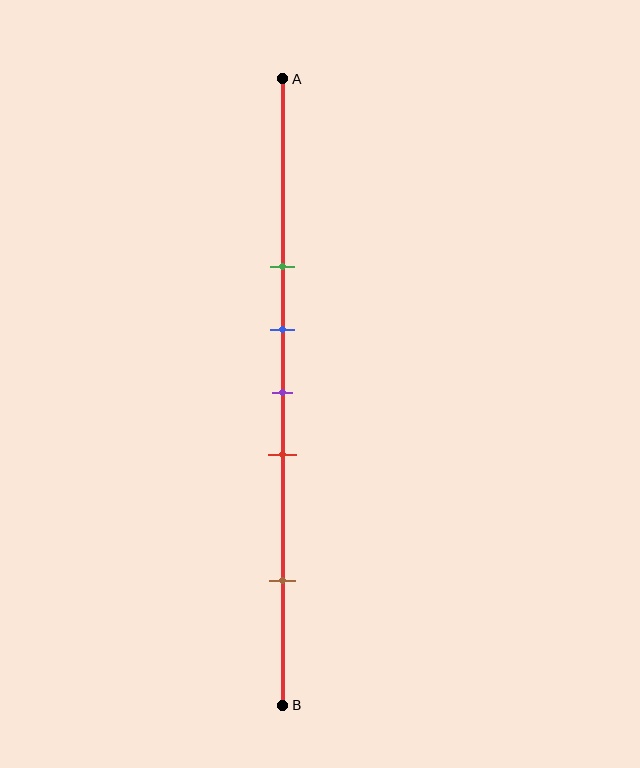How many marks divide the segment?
There are 5 marks dividing the segment.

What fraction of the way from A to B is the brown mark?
The brown mark is approximately 80% (0.8) of the way from A to B.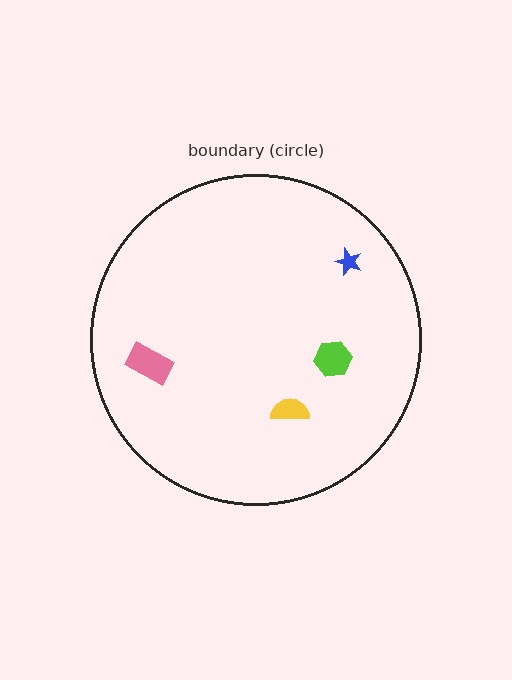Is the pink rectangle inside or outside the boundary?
Inside.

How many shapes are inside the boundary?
4 inside, 0 outside.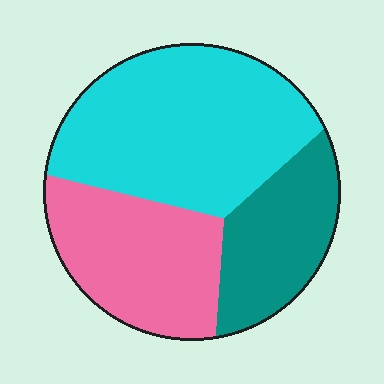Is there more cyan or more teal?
Cyan.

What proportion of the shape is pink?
Pink covers 30% of the shape.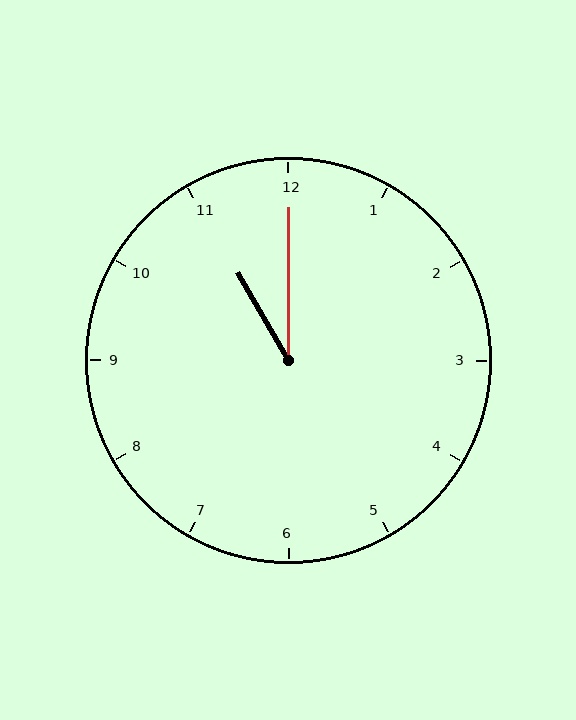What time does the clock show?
11:00.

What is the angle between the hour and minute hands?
Approximately 30 degrees.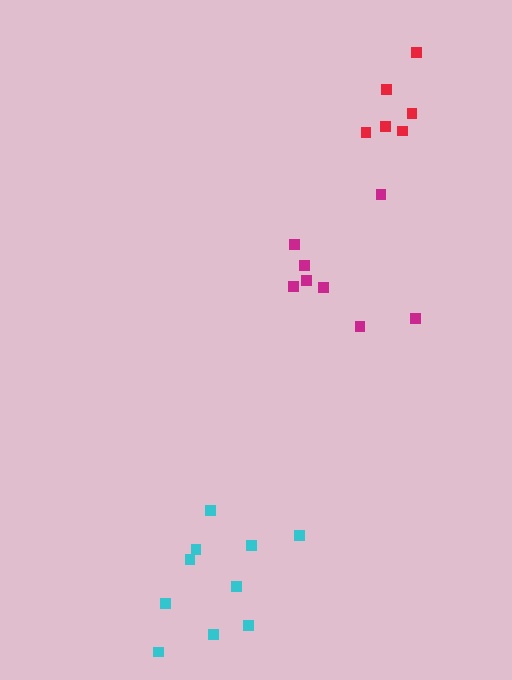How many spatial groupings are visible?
There are 3 spatial groupings.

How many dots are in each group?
Group 1: 6 dots, Group 2: 10 dots, Group 3: 8 dots (24 total).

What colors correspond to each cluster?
The clusters are colored: red, cyan, magenta.